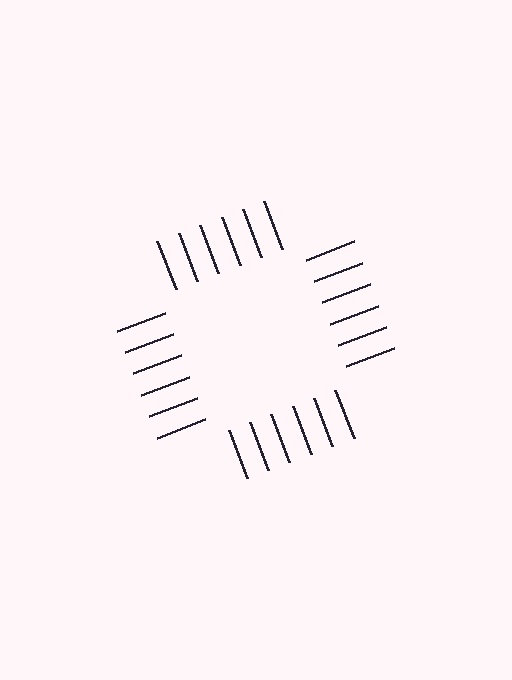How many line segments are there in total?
24 — 6 along each of the 4 edges.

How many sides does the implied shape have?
4 sides — the line-ends trace a square.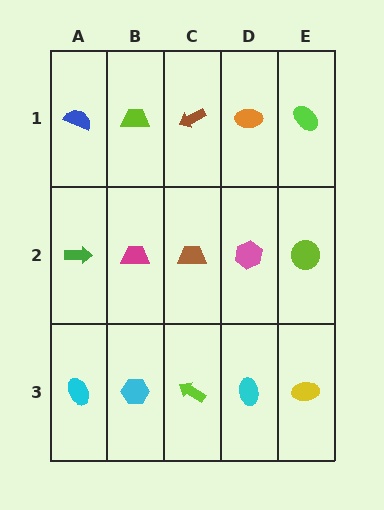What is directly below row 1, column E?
A lime circle.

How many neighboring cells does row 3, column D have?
3.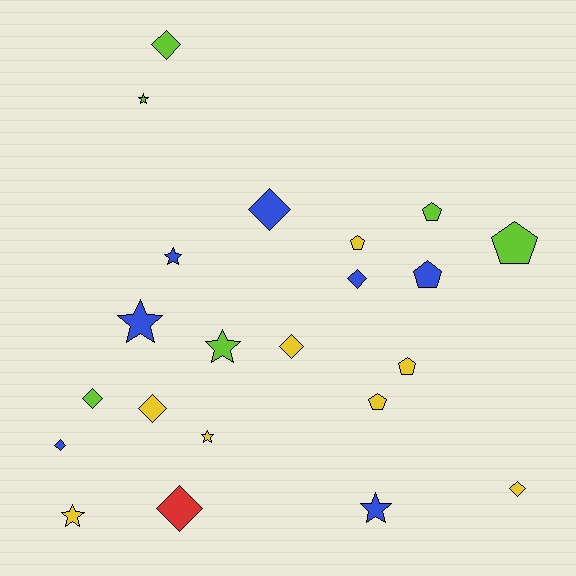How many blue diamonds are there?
There are 3 blue diamonds.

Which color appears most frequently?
Yellow, with 8 objects.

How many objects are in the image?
There are 22 objects.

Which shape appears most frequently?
Diamond, with 9 objects.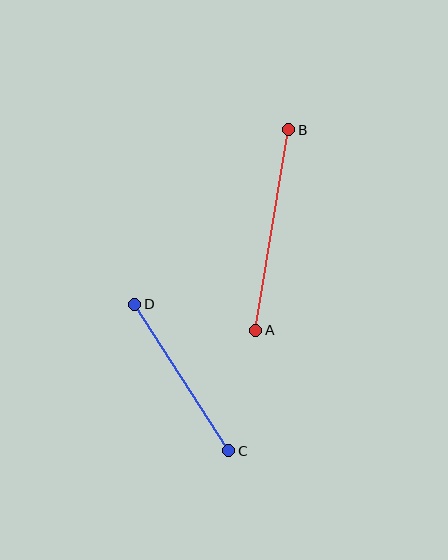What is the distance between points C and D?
The distance is approximately 174 pixels.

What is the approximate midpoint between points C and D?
The midpoint is at approximately (182, 378) pixels.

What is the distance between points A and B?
The distance is approximately 203 pixels.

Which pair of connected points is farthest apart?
Points A and B are farthest apart.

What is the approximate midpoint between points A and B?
The midpoint is at approximately (272, 230) pixels.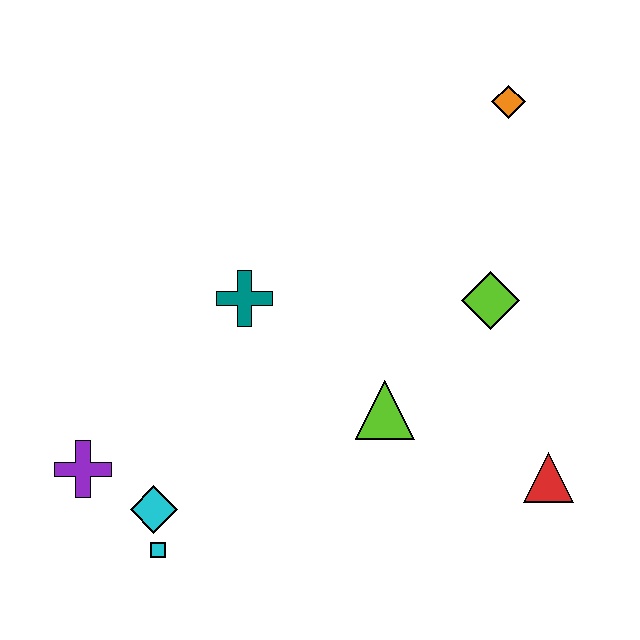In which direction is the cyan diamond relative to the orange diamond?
The cyan diamond is below the orange diamond.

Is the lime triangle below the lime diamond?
Yes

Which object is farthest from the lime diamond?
The purple cross is farthest from the lime diamond.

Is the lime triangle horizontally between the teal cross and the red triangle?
Yes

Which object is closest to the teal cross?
The lime triangle is closest to the teal cross.